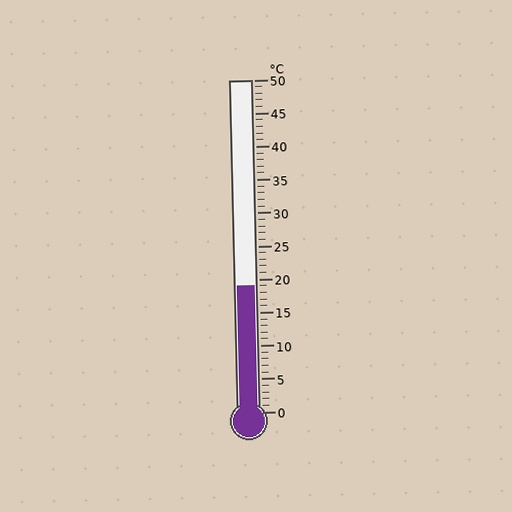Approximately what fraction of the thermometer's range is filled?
The thermometer is filled to approximately 40% of its range.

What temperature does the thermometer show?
The thermometer shows approximately 19°C.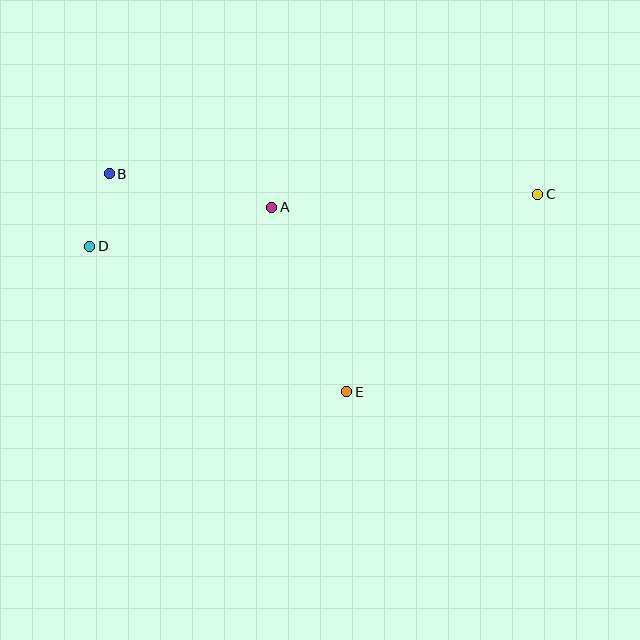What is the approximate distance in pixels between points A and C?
The distance between A and C is approximately 266 pixels.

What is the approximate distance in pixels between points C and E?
The distance between C and E is approximately 275 pixels.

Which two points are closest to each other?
Points B and D are closest to each other.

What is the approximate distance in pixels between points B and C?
The distance between B and C is approximately 429 pixels.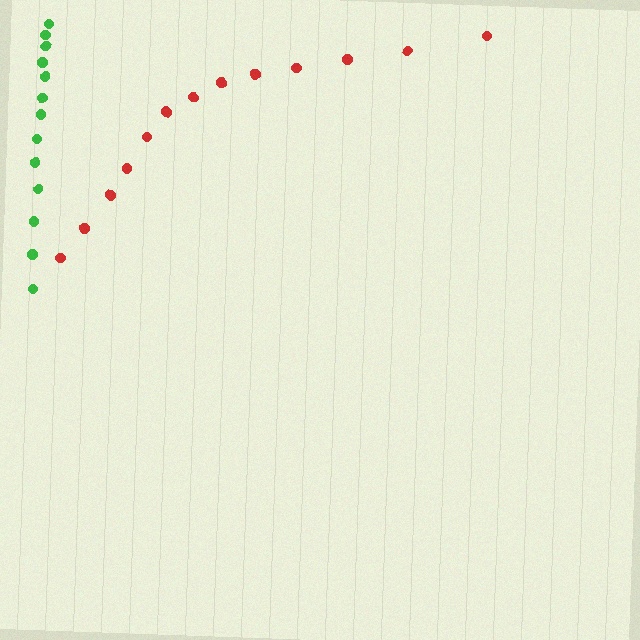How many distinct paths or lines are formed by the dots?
There are 2 distinct paths.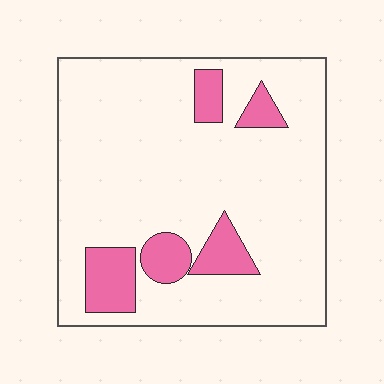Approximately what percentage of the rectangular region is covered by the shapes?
Approximately 15%.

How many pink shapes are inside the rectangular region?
5.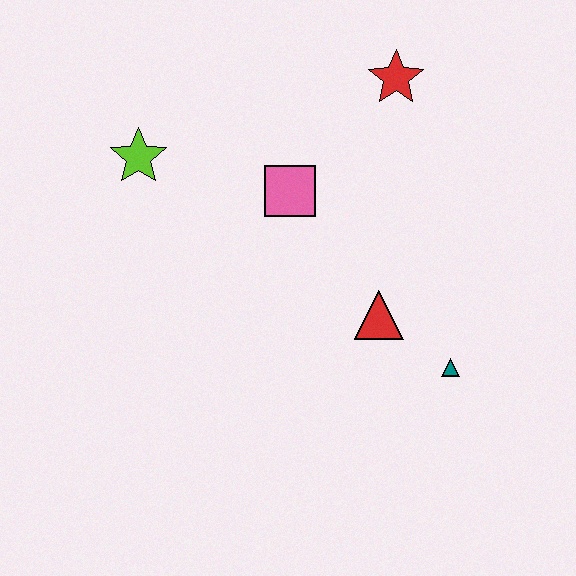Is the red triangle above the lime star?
No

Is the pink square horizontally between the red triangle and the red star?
No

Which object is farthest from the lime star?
The teal triangle is farthest from the lime star.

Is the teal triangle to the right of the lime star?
Yes